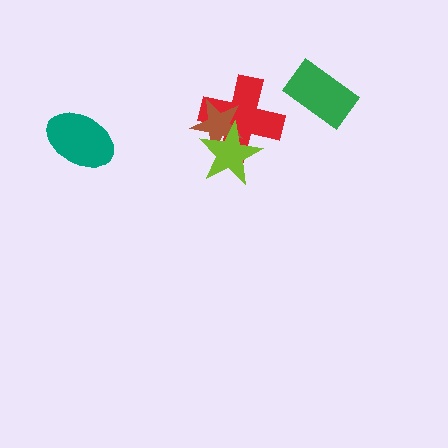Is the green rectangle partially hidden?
No, no other shape covers it.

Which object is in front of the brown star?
The lime star is in front of the brown star.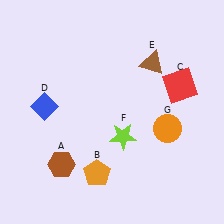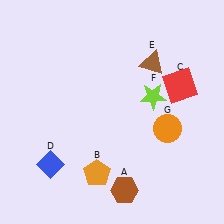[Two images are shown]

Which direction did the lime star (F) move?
The lime star (F) moved up.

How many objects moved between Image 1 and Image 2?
3 objects moved between the two images.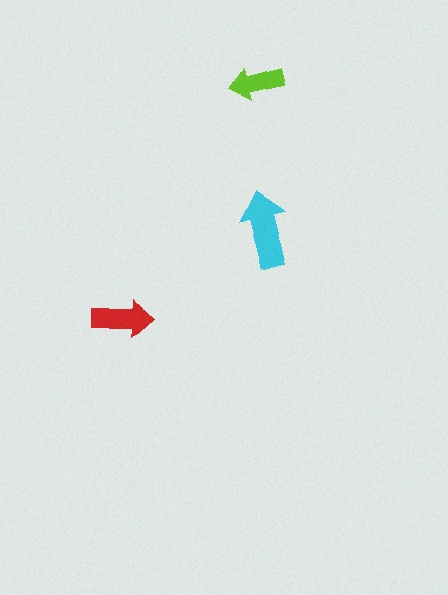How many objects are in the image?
There are 3 objects in the image.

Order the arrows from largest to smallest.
the cyan one, the red one, the lime one.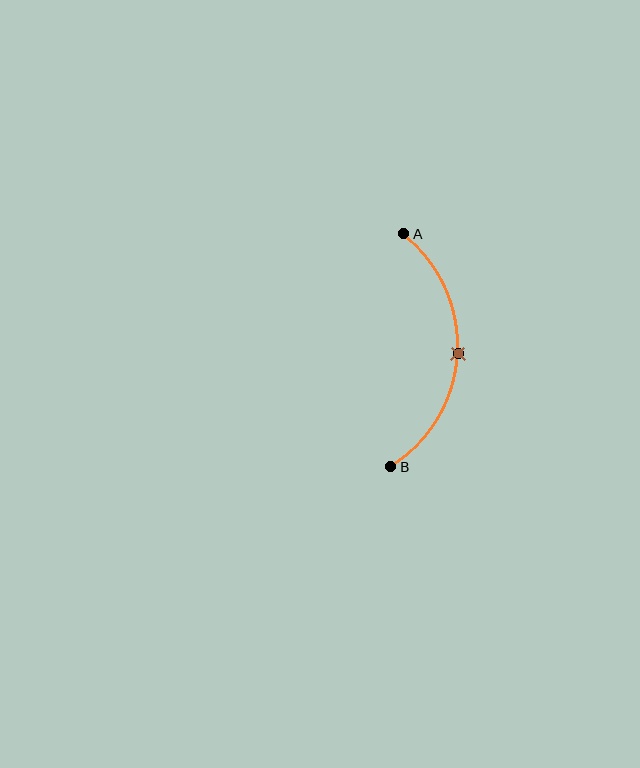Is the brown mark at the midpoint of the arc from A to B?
Yes. The brown mark lies on the arc at equal arc-length from both A and B — it is the arc midpoint.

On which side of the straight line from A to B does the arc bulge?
The arc bulges to the right of the straight line connecting A and B.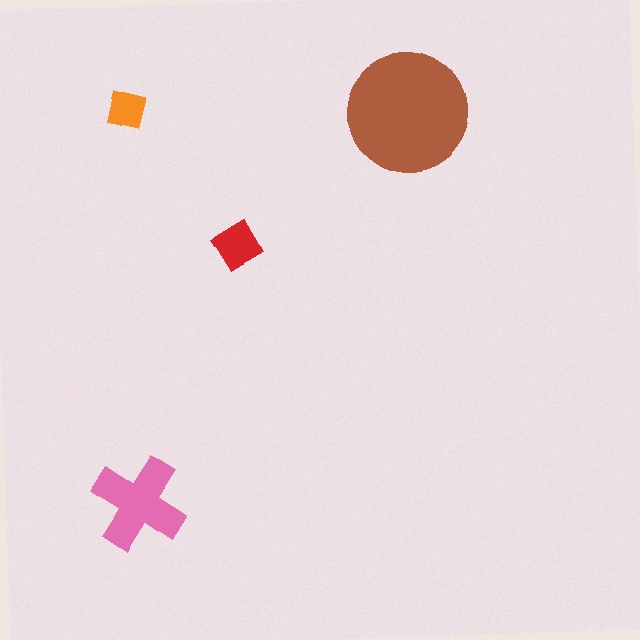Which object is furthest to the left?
The pink cross is leftmost.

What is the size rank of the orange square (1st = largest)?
4th.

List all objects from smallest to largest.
The orange square, the red diamond, the pink cross, the brown circle.